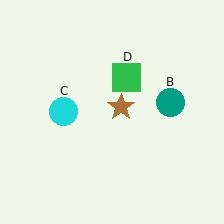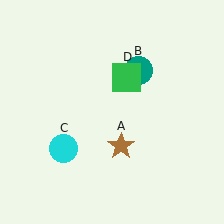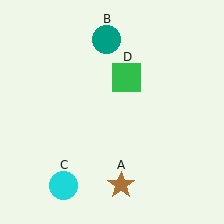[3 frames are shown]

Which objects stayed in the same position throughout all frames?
Green square (object D) remained stationary.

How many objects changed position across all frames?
3 objects changed position: brown star (object A), teal circle (object B), cyan circle (object C).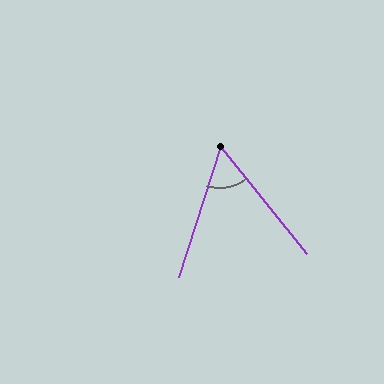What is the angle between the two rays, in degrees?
Approximately 56 degrees.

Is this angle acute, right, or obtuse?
It is acute.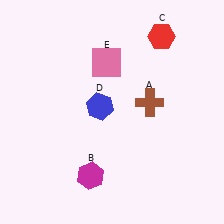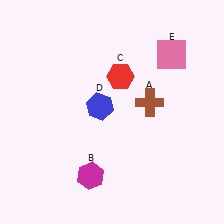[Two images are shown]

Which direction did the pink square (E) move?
The pink square (E) moved right.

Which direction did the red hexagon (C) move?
The red hexagon (C) moved left.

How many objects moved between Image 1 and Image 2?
2 objects moved between the two images.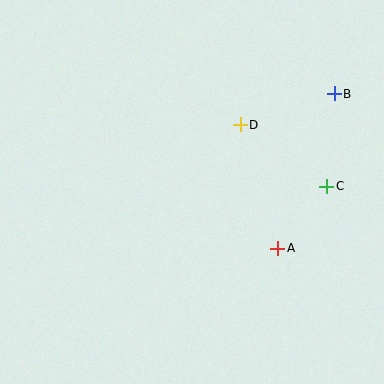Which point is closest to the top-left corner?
Point D is closest to the top-left corner.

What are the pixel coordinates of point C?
Point C is at (327, 186).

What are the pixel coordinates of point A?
Point A is at (278, 248).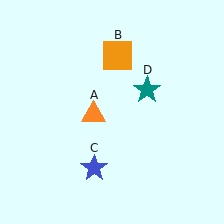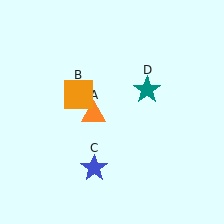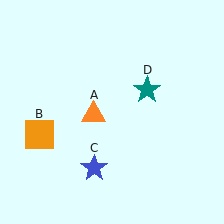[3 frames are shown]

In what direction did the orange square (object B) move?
The orange square (object B) moved down and to the left.